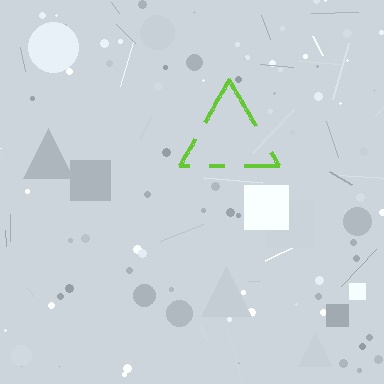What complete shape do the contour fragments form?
The contour fragments form a triangle.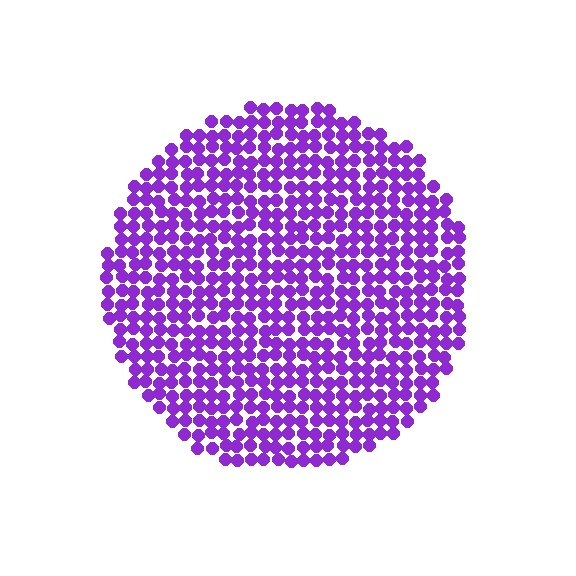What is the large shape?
The large shape is a circle.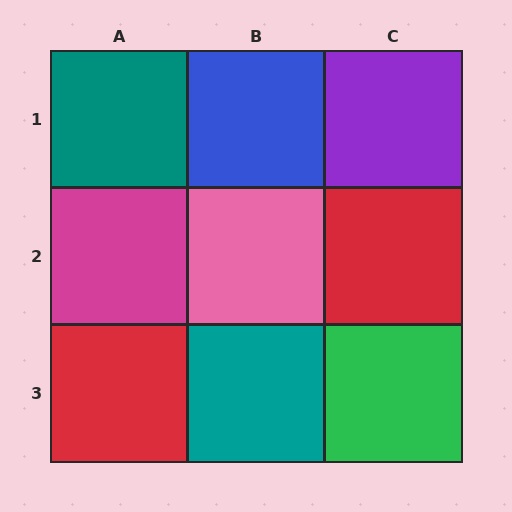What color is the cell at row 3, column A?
Red.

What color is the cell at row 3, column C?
Green.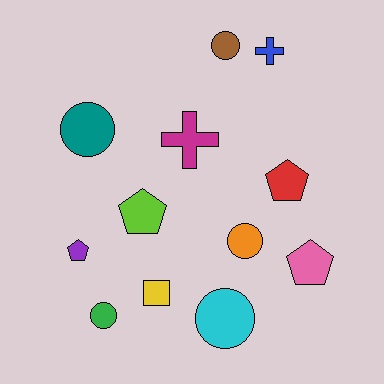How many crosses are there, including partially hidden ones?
There are 2 crosses.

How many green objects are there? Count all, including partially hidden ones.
There is 1 green object.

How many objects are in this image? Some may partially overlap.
There are 12 objects.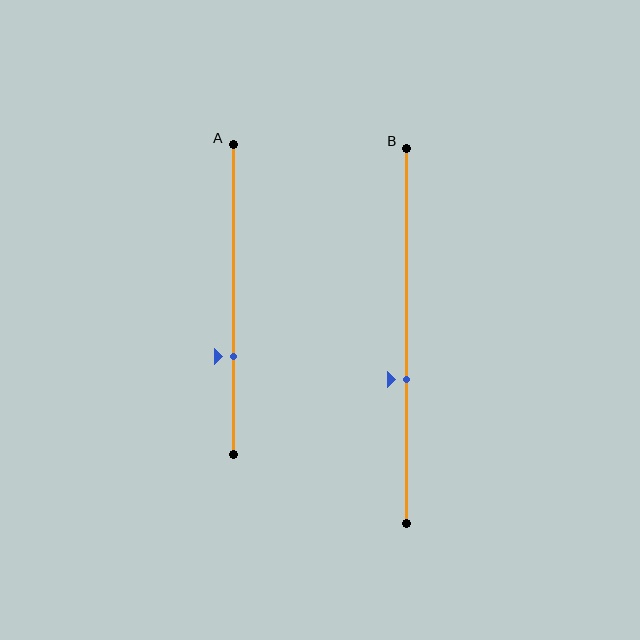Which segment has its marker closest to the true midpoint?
Segment B has its marker closest to the true midpoint.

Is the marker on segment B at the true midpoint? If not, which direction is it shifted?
No, the marker on segment B is shifted downward by about 12% of the segment length.